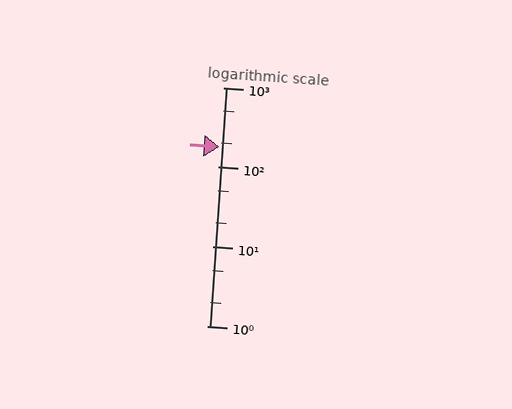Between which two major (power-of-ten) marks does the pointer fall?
The pointer is between 100 and 1000.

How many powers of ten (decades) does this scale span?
The scale spans 3 decades, from 1 to 1000.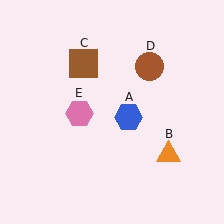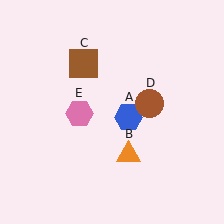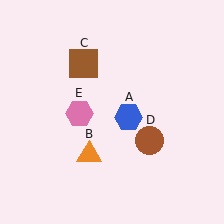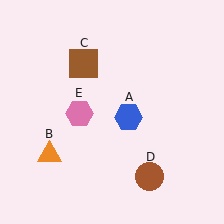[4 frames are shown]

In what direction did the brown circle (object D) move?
The brown circle (object D) moved down.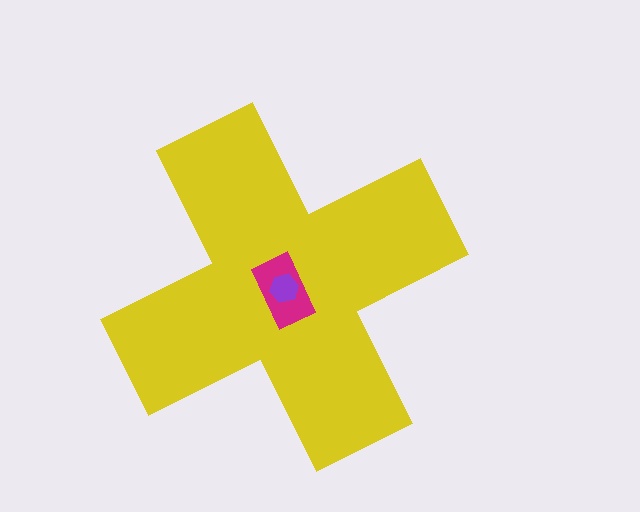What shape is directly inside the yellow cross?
The magenta rectangle.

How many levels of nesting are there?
3.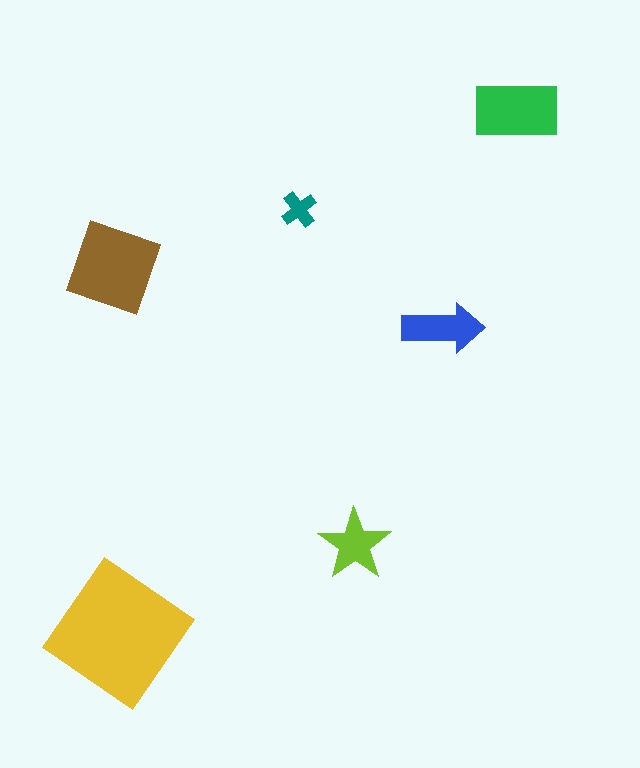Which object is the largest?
The yellow diamond.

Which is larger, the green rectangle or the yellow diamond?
The yellow diamond.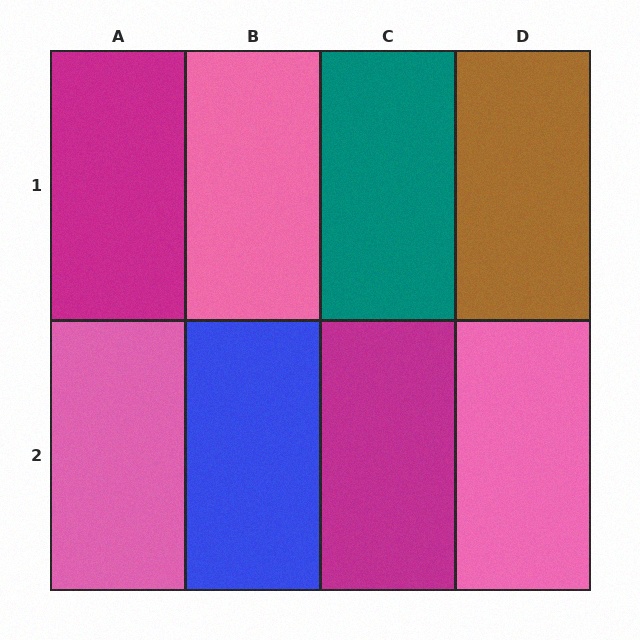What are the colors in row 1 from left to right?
Magenta, pink, teal, brown.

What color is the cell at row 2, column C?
Magenta.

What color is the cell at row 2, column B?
Blue.